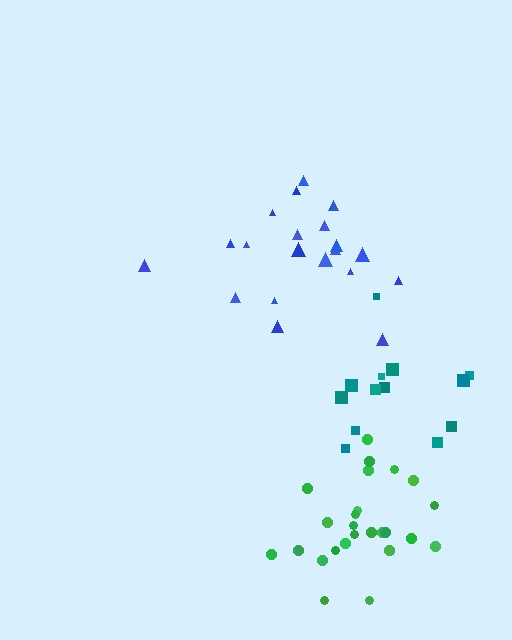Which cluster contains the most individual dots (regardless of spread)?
Green (26).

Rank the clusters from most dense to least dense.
green, teal, blue.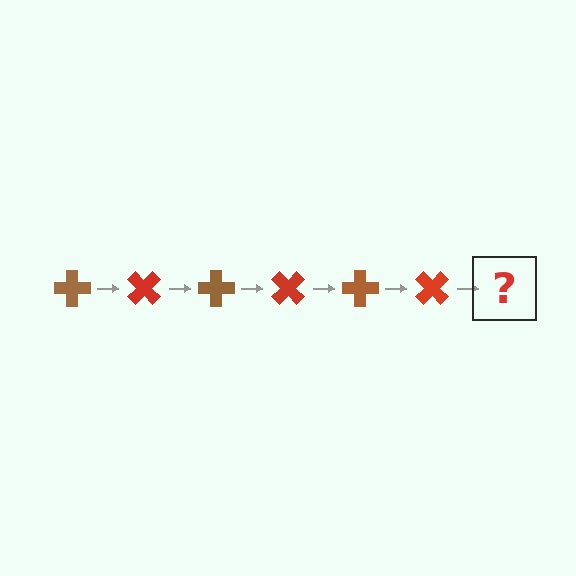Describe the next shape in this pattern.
It should be a brown cross, rotated 270 degrees from the start.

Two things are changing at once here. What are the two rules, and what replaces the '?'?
The two rules are that it rotates 45 degrees each step and the color cycles through brown and red. The '?' should be a brown cross, rotated 270 degrees from the start.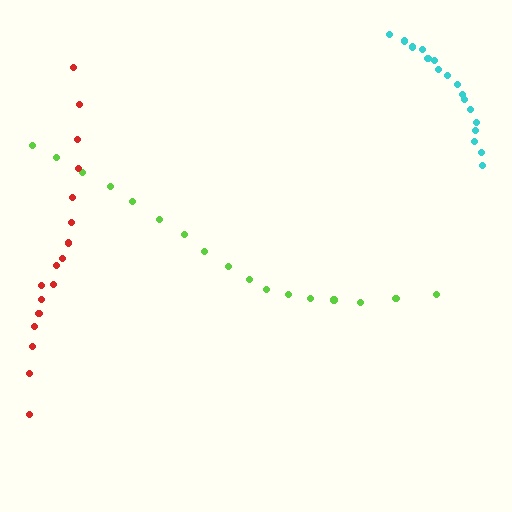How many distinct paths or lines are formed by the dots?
There are 3 distinct paths.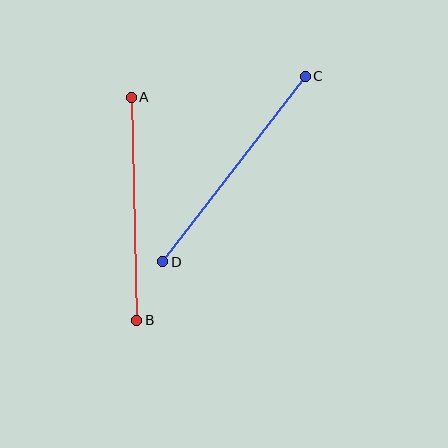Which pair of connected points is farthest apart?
Points C and D are farthest apart.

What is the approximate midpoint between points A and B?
The midpoint is at approximately (134, 209) pixels.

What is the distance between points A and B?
The distance is approximately 223 pixels.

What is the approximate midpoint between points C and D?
The midpoint is at approximately (234, 169) pixels.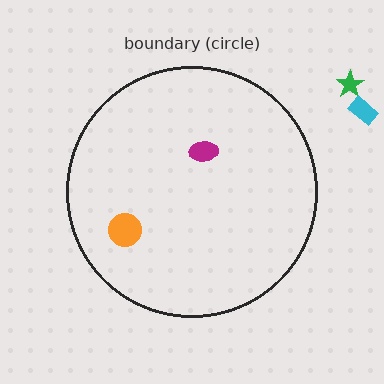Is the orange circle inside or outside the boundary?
Inside.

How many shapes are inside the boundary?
2 inside, 2 outside.